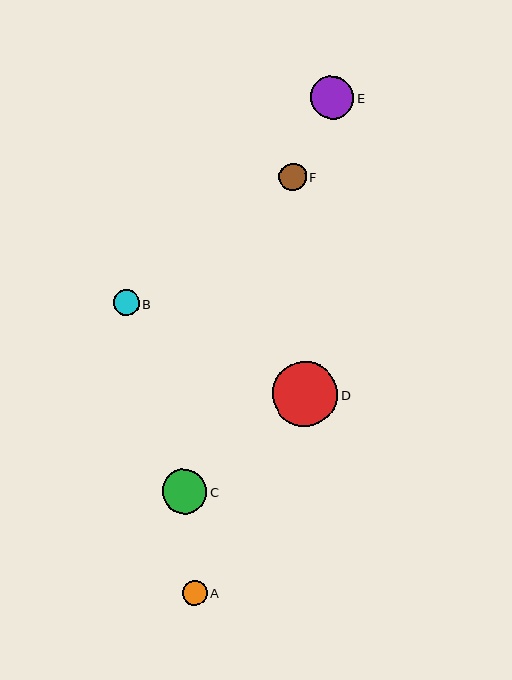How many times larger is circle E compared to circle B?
Circle E is approximately 1.6 times the size of circle B.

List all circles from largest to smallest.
From largest to smallest: D, C, E, F, B, A.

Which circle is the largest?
Circle D is the largest with a size of approximately 65 pixels.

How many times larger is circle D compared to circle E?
Circle D is approximately 1.5 times the size of circle E.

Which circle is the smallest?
Circle A is the smallest with a size of approximately 25 pixels.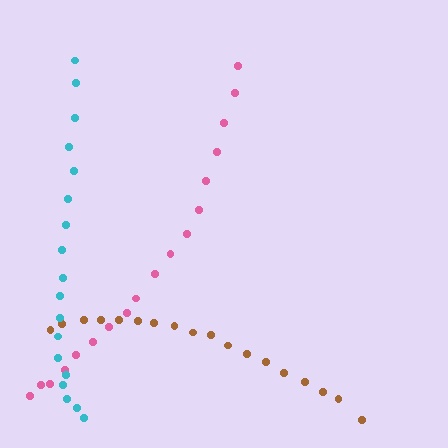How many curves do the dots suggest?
There are 3 distinct paths.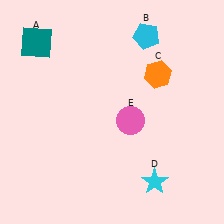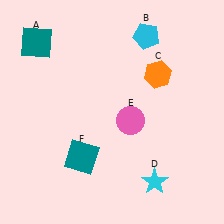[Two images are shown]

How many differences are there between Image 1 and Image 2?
There is 1 difference between the two images.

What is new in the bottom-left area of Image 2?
A teal square (F) was added in the bottom-left area of Image 2.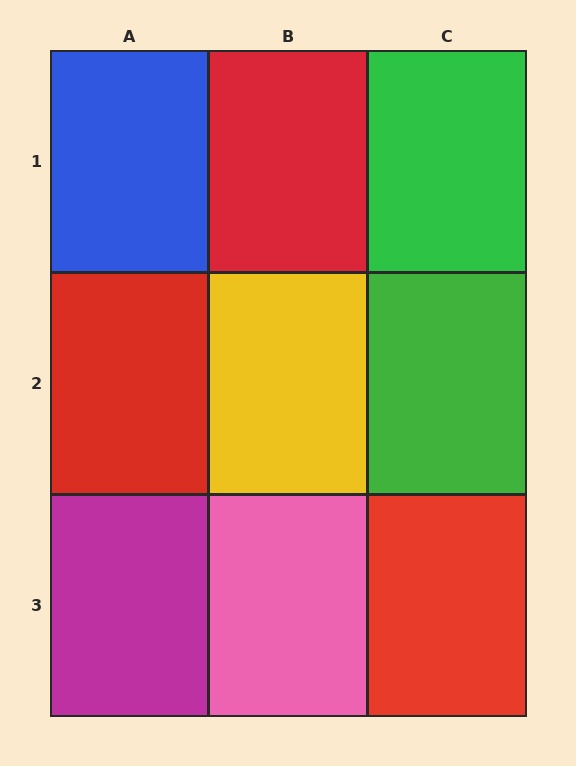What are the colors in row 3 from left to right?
Magenta, pink, red.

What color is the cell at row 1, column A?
Blue.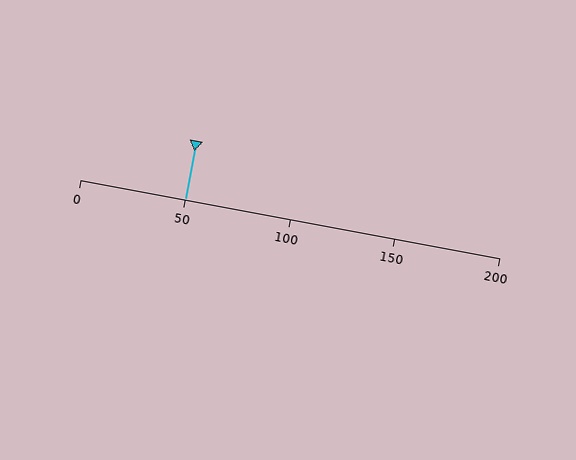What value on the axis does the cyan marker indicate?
The marker indicates approximately 50.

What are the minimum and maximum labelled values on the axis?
The axis runs from 0 to 200.